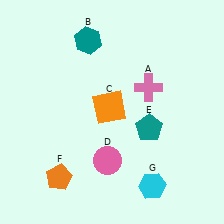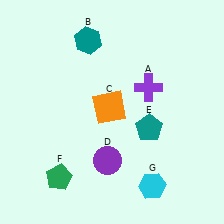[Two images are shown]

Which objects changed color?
A changed from pink to purple. D changed from pink to purple. F changed from orange to green.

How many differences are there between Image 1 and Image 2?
There are 3 differences between the two images.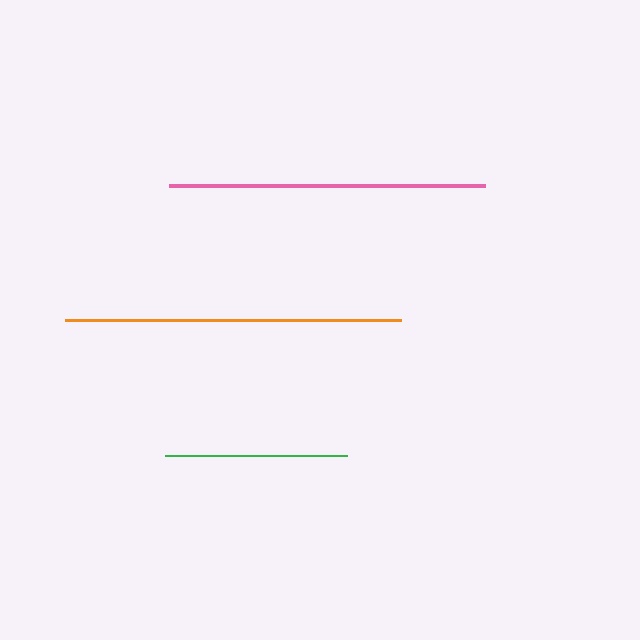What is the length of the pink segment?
The pink segment is approximately 316 pixels long.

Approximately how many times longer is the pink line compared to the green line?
The pink line is approximately 1.7 times the length of the green line.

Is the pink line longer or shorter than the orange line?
The orange line is longer than the pink line.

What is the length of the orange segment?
The orange segment is approximately 336 pixels long.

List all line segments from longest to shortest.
From longest to shortest: orange, pink, green.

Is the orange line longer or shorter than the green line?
The orange line is longer than the green line.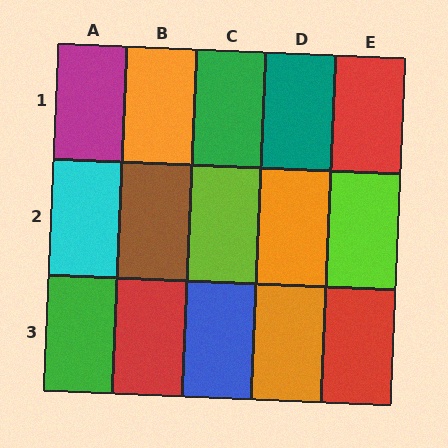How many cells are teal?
1 cell is teal.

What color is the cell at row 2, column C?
Lime.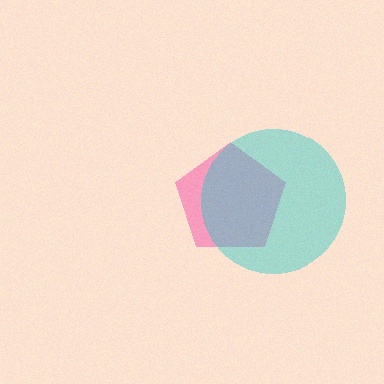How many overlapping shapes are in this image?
There are 2 overlapping shapes in the image.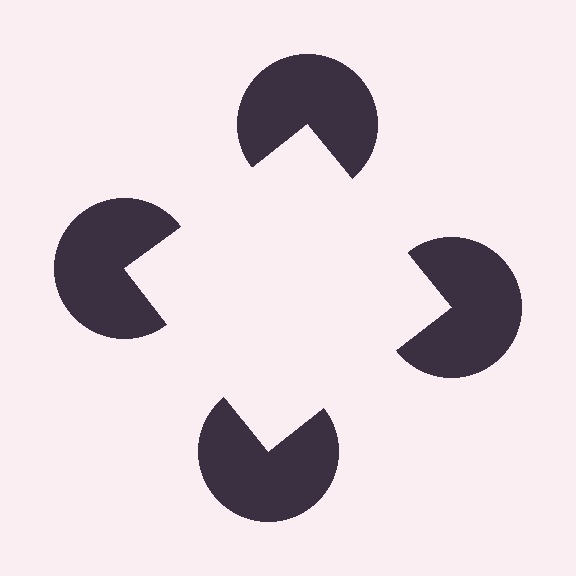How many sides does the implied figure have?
4 sides.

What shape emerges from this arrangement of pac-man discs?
An illusory square — its edges are inferred from the aligned wedge cuts in the pac-man discs, not physically drawn.